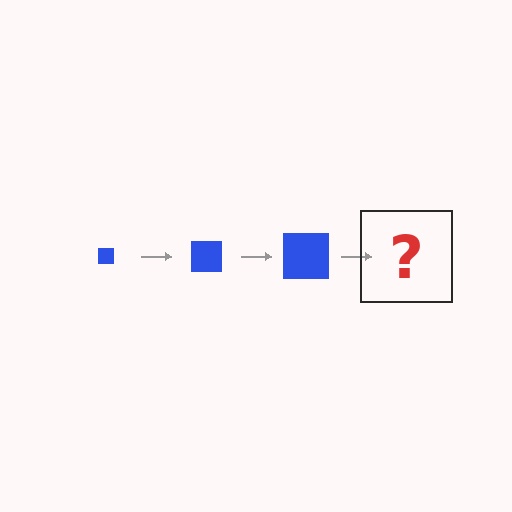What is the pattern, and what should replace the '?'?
The pattern is that the square gets progressively larger each step. The '?' should be a blue square, larger than the previous one.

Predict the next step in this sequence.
The next step is a blue square, larger than the previous one.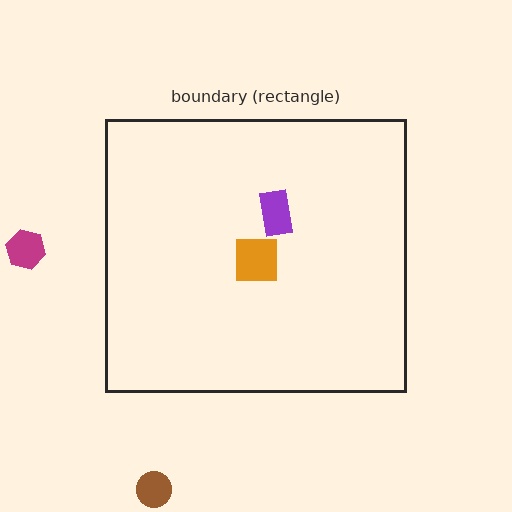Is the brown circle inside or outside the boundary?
Outside.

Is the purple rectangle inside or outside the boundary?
Inside.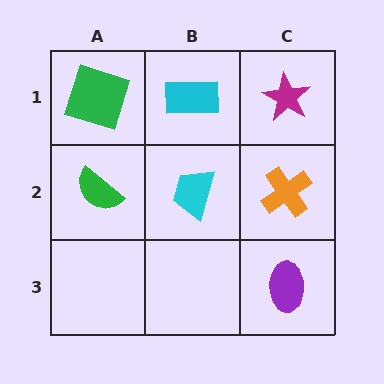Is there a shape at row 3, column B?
No, that cell is empty.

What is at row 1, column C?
A magenta star.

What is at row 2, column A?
A green semicircle.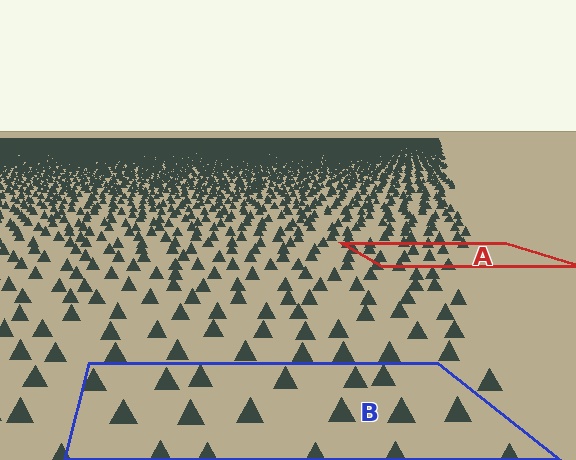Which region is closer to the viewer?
Region B is closer. The texture elements there are larger and more spread out.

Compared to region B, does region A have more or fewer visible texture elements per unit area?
Region A has more texture elements per unit area — they are packed more densely because it is farther away.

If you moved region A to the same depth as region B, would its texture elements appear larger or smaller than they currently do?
They would appear larger. At a closer depth, the same texture elements are projected at a bigger on-screen size.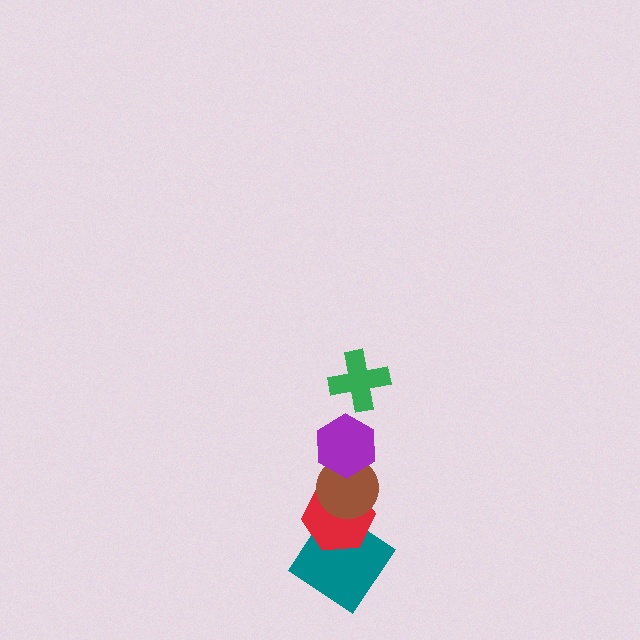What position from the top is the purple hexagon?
The purple hexagon is 2nd from the top.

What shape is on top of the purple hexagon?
The green cross is on top of the purple hexagon.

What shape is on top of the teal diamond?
The red hexagon is on top of the teal diamond.